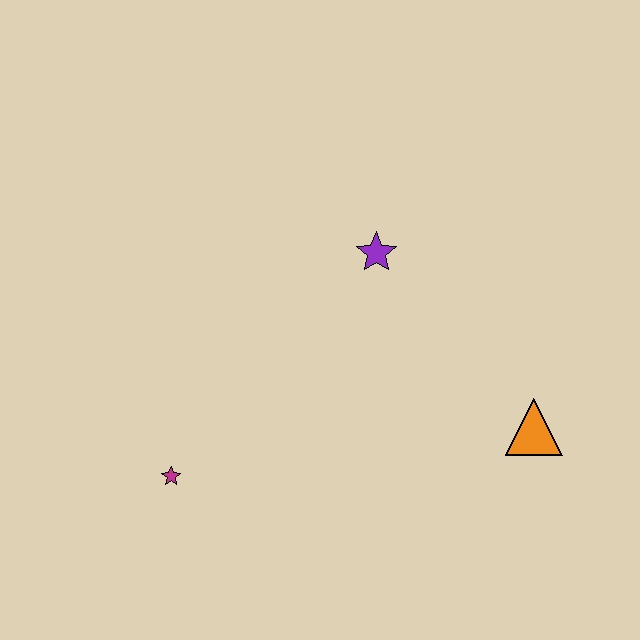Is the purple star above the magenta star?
Yes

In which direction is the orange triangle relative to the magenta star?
The orange triangle is to the right of the magenta star.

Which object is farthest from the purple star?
The magenta star is farthest from the purple star.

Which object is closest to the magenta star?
The purple star is closest to the magenta star.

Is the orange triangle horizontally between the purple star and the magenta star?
No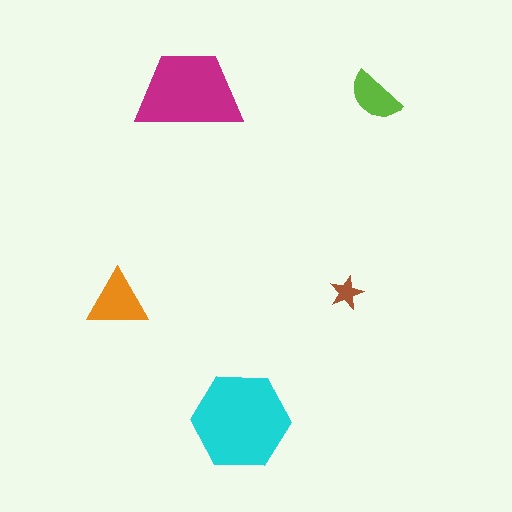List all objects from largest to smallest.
The cyan hexagon, the magenta trapezoid, the orange triangle, the lime semicircle, the brown star.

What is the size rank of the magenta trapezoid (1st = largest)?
2nd.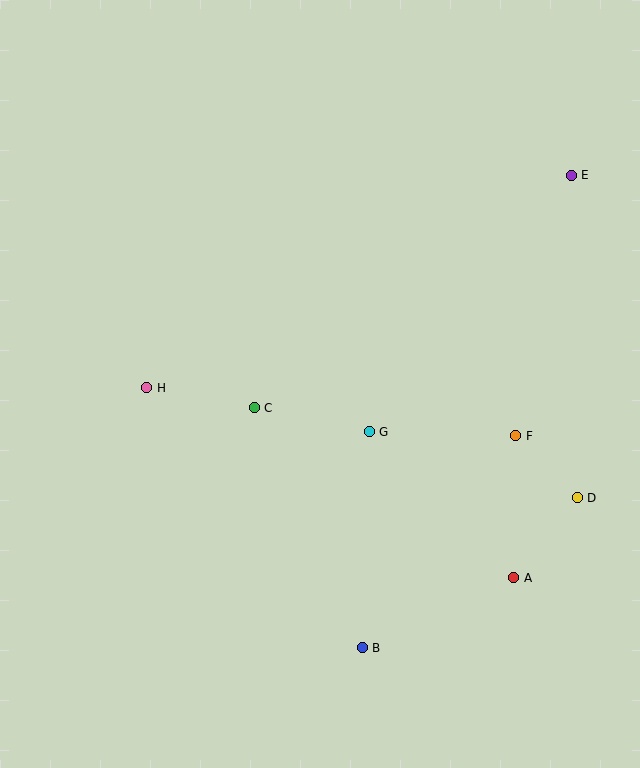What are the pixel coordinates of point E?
Point E is at (571, 175).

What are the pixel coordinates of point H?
Point H is at (147, 388).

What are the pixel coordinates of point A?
Point A is at (514, 578).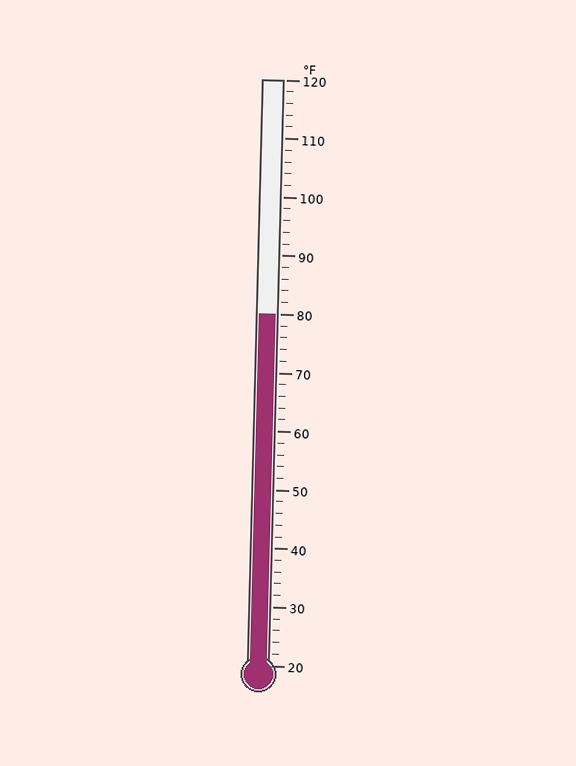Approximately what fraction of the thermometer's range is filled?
The thermometer is filled to approximately 60% of its range.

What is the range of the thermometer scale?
The thermometer scale ranges from 20°F to 120°F.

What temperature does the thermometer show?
The thermometer shows approximately 80°F.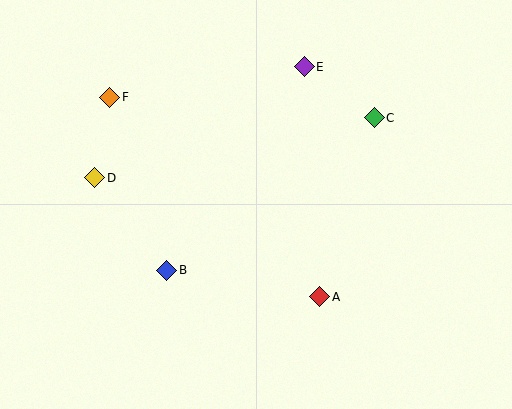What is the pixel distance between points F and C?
The distance between F and C is 265 pixels.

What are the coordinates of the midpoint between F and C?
The midpoint between F and C is at (242, 107).